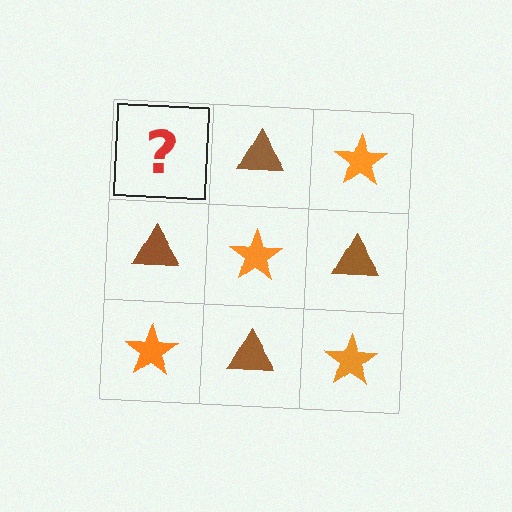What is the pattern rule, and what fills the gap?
The rule is that it alternates orange star and brown triangle in a checkerboard pattern. The gap should be filled with an orange star.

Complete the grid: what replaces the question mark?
The question mark should be replaced with an orange star.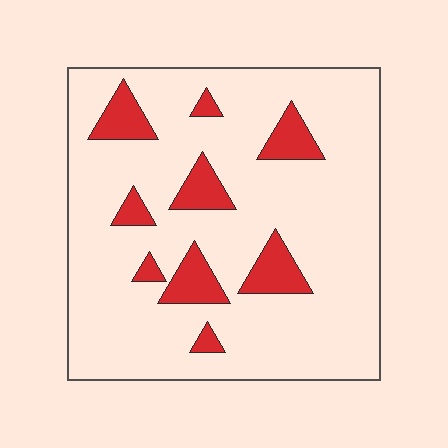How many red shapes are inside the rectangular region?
9.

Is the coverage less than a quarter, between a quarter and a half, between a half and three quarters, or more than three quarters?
Less than a quarter.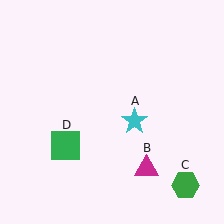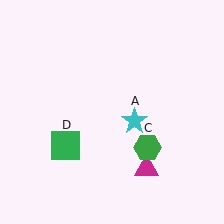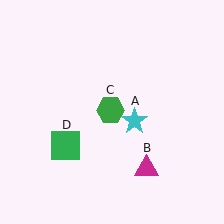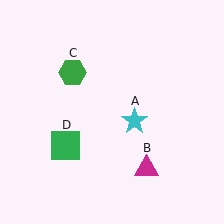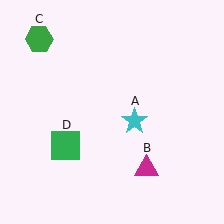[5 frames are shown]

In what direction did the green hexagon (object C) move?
The green hexagon (object C) moved up and to the left.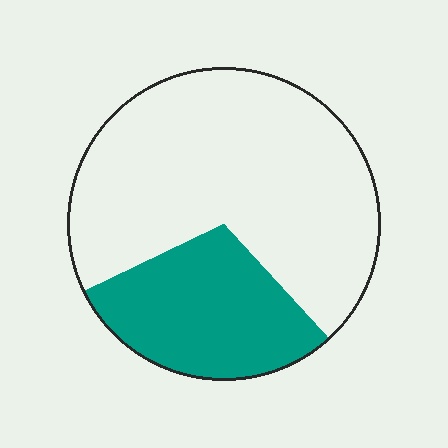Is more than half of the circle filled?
No.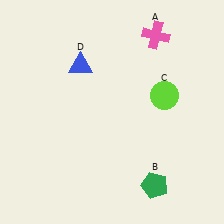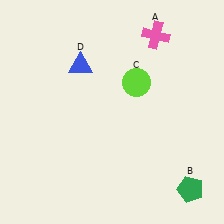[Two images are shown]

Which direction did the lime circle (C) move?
The lime circle (C) moved left.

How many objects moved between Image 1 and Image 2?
2 objects moved between the two images.